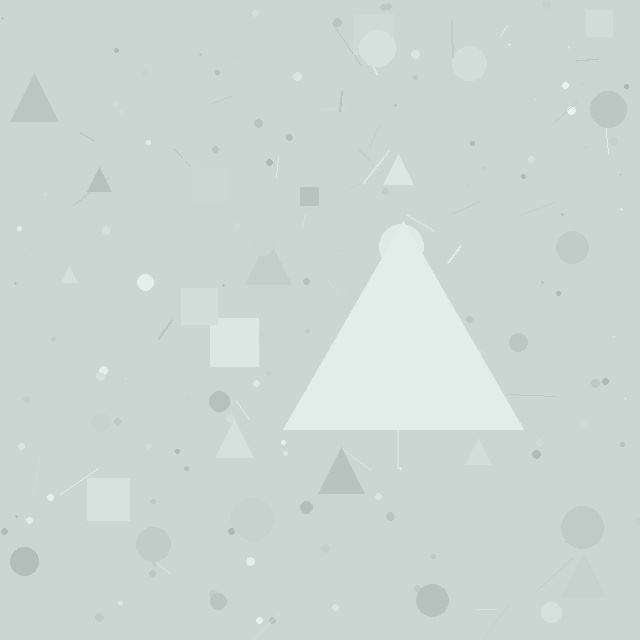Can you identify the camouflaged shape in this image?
The camouflaged shape is a triangle.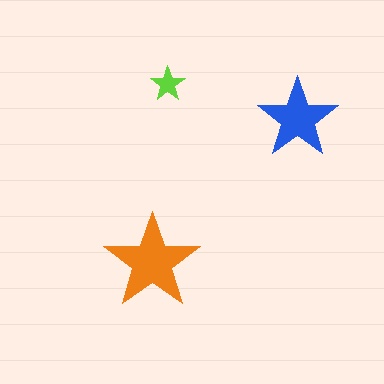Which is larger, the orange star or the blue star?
The orange one.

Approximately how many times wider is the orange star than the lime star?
About 3 times wider.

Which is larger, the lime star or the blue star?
The blue one.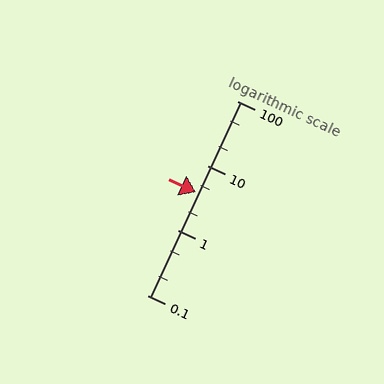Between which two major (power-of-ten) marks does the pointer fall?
The pointer is between 1 and 10.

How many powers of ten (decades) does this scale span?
The scale spans 3 decades, from 0.1 to 100.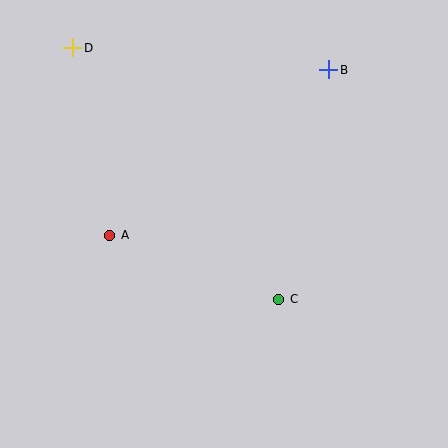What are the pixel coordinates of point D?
Point D is at (73, 48).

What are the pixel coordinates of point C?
Point C is at (279, 299).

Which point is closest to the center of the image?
Point C at (279, 299) is closest to the center.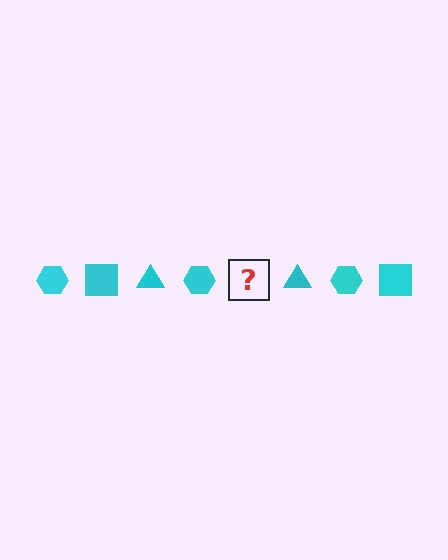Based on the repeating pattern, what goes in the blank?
The blank should be a cyan square.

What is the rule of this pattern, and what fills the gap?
The rule is that the pattern cycles through hexagon, square, triangle shapes in cyan. The gap should be filled with a cyan square.